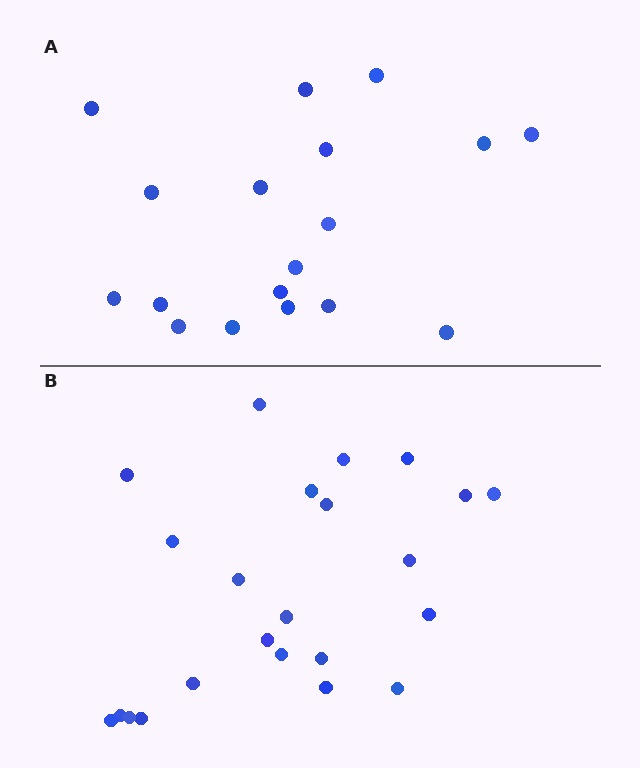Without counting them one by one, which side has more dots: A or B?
Region B (the bottom region) has more dots.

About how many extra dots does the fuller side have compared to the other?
Region B has about 5 more dots than region A.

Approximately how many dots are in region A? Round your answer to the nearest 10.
About 20 dots. (The exact count is 18, which rounds to 20.)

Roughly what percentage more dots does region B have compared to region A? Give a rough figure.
About 30% more.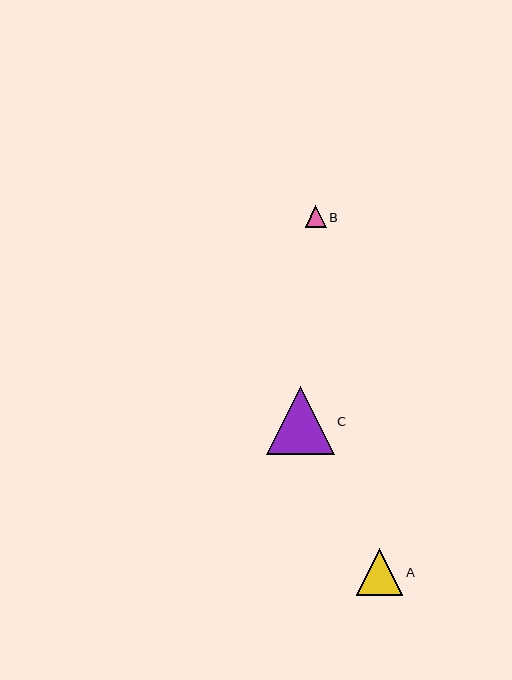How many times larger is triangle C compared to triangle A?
Triangle C is approximately 1.5 times the size of triangle A.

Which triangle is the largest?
Triangle C is the largest with a size of approximately 67 pixels.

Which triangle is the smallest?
Triangle B is the smallest with a size of approximately 21 pixels.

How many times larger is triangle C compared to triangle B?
Triangle C is approximately 3.2 times the size of triangle B.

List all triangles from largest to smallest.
From largest to smallest: C, A, B.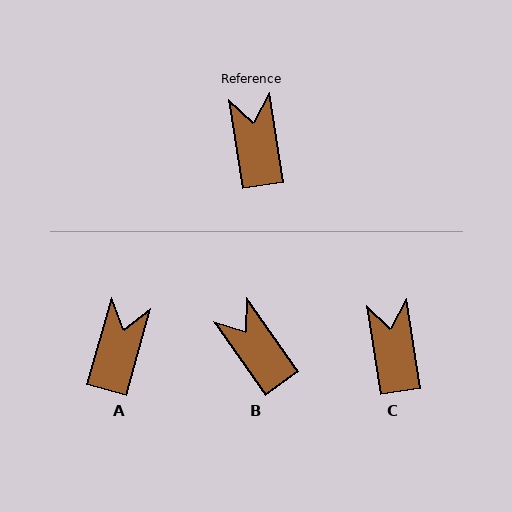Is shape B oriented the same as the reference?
No, it is off by about 26 degrees.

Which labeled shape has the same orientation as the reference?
C.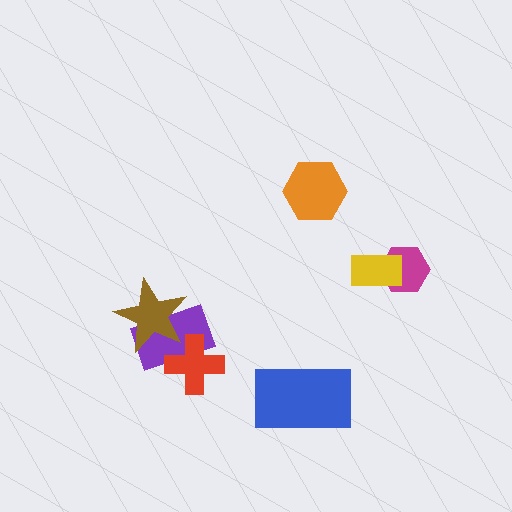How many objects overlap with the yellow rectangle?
1 object overlaps with the yellow rectangle.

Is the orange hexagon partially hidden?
No, no other shape covers it.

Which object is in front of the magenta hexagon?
The yellow rectangle is in front of the magenta hexagon.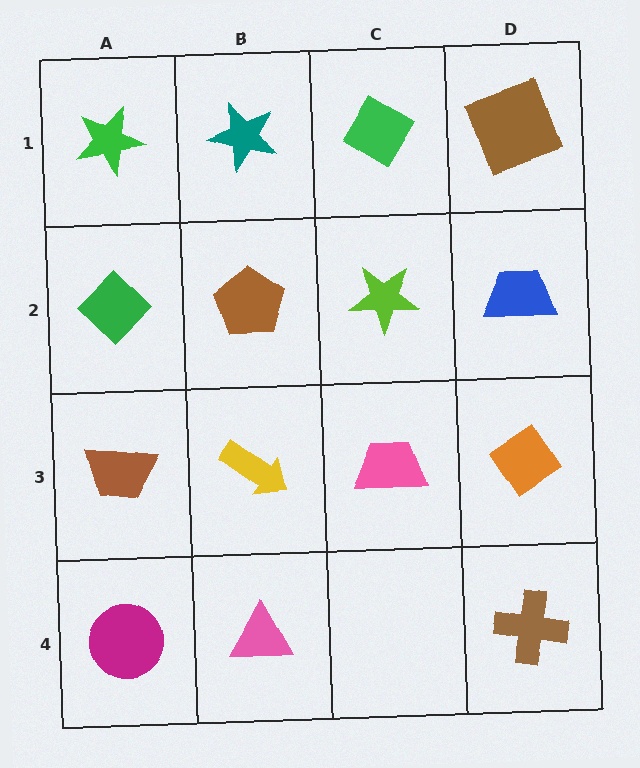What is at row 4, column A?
A magenta circle.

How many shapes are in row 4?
3 shapes.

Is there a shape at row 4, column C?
No, that cell is empty.